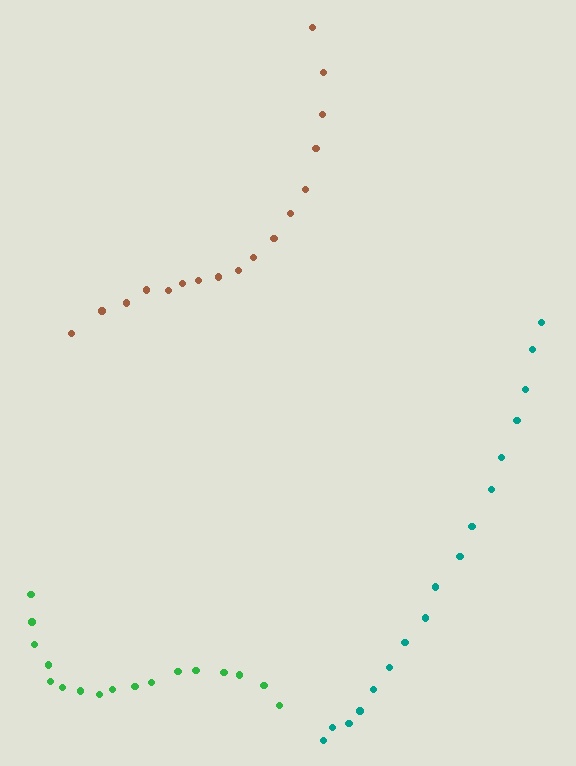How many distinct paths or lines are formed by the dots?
There are 3 distinct paths.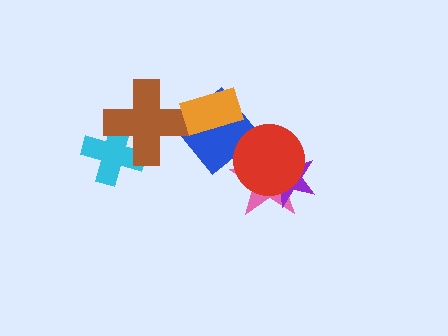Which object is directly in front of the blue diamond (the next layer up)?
The brown cross is directly in front of the blue diamond.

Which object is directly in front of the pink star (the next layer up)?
The blue diamond is directly in front of the pink star.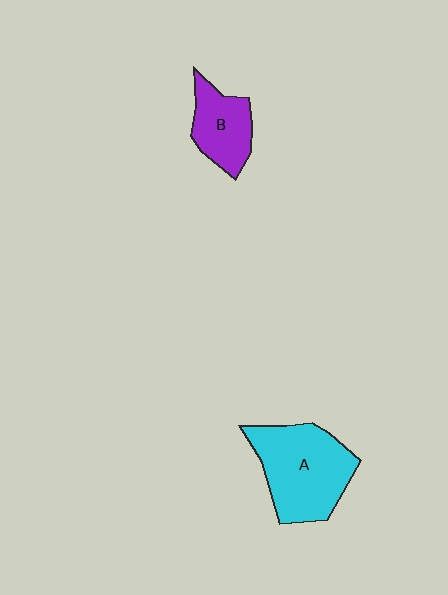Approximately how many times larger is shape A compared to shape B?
Approximately 1.8 times.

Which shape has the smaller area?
Shape B (purple).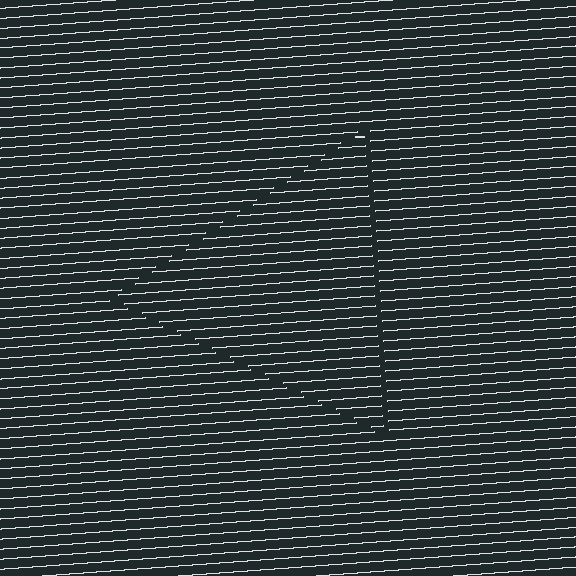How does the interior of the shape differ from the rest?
The interior of the shape contains the same grating, shifted by half a period — the contour is defined by the phase discontinuity where line-ends from the inner and outer gratings abut.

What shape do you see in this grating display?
An illusory triangle. The interior of the shape contains the same grating, shifted by half a period — the contour is defined by the phase discontinuity where line-ends from the inner and outer gratings abut.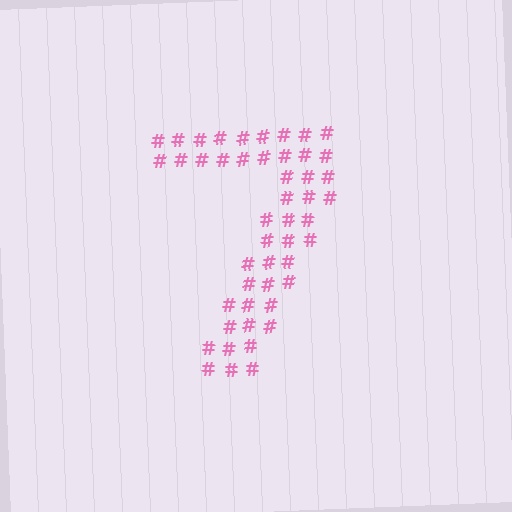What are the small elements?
The small elements are hash symbols.